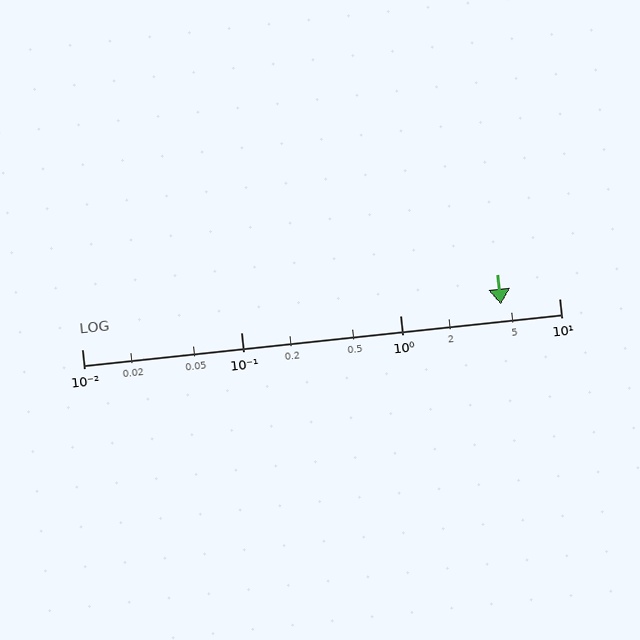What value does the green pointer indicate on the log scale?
The pointer indicates approximately 4.3.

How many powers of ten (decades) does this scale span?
The scale spans 3 decades, from 0.01 to 10.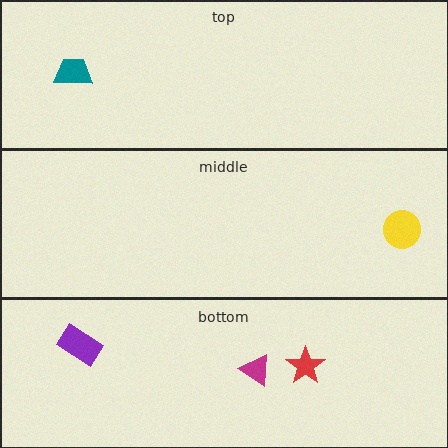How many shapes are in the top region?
1.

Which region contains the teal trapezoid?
The top region.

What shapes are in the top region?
The teal trapezoid.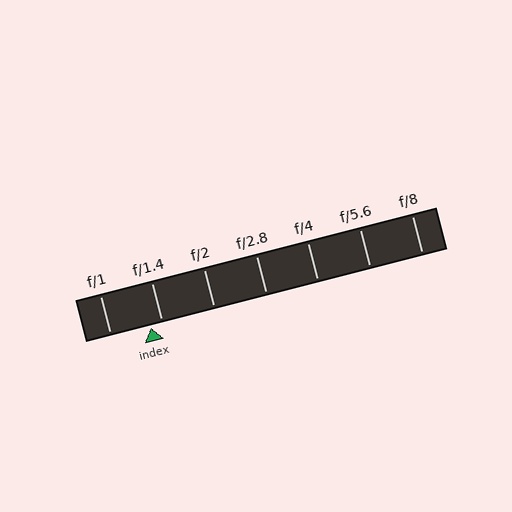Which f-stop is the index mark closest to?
The index mark is closest to f/1.4.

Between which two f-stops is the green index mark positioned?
The index mark is between f/1 and f/1.4.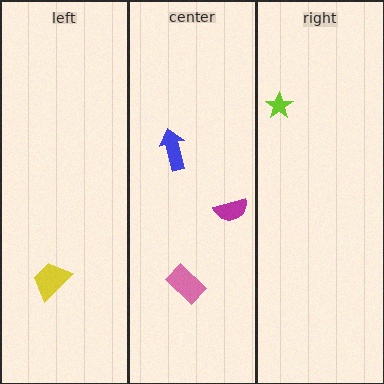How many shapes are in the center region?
3.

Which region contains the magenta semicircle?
The center region.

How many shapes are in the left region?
1.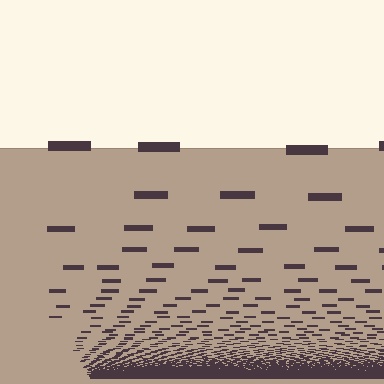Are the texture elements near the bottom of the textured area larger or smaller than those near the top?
Smaller. The gradient is inverted — elements near the bottom are smaller and denser.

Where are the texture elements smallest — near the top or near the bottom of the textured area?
Near the bottom.